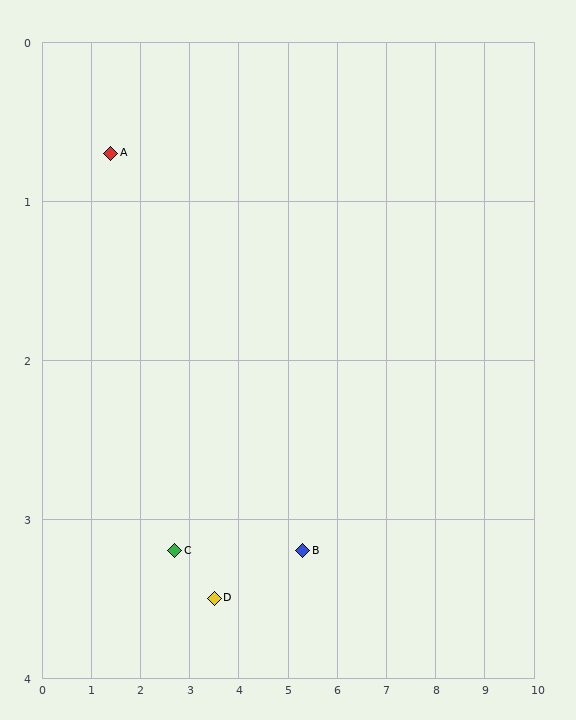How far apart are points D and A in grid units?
Points D and A are about 3.5 grid units apart.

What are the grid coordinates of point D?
Point D is at approximately (3.5, 3.5).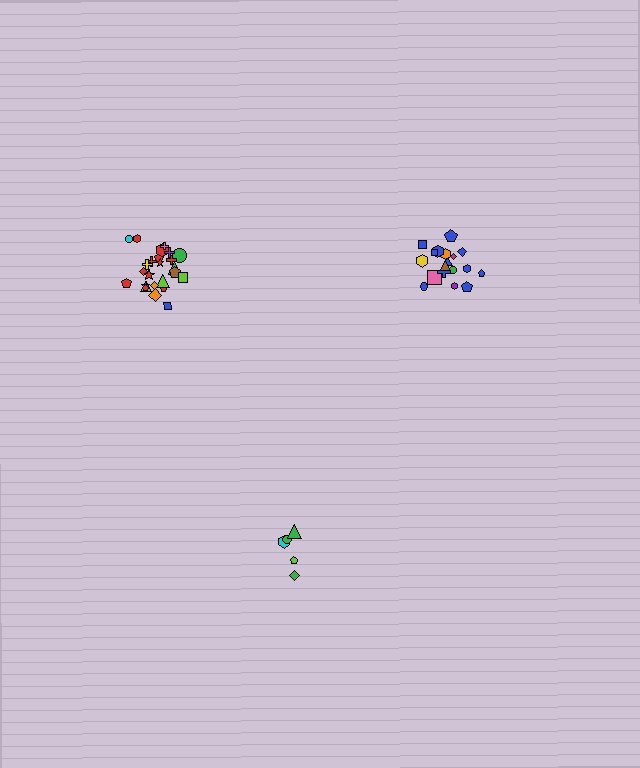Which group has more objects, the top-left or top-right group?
The top-left group.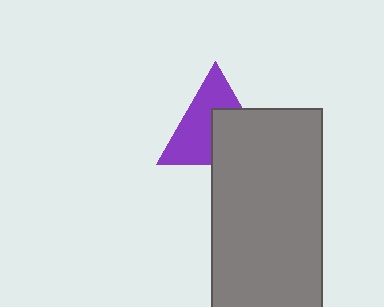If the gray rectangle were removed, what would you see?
You would see the complete purple triangle.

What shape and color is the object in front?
The object in front is a gray rectangle.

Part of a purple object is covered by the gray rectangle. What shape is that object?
It is a triangle.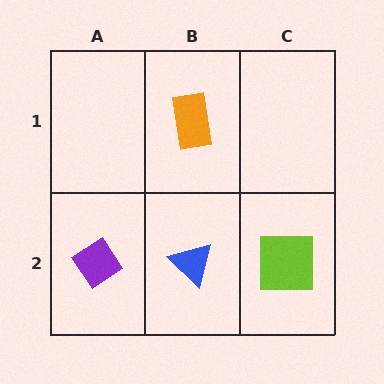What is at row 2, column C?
A lime square.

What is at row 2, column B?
A blue triangle.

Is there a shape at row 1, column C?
No, that cell is empty.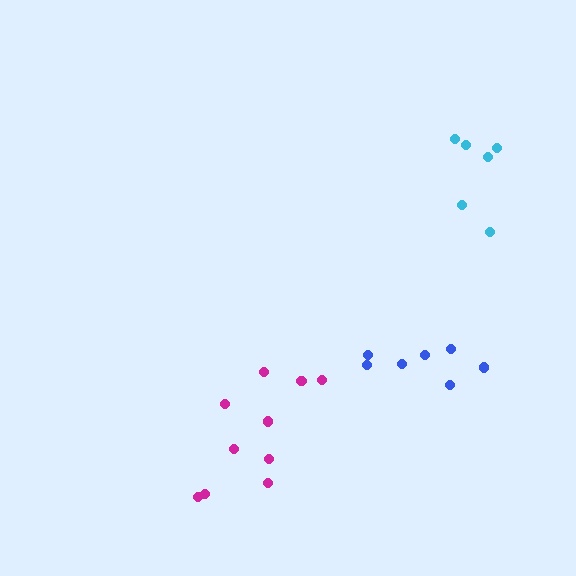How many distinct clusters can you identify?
There are 3 distinct clusters.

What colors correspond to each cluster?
The clusters are colored: blue, magenta, cyan.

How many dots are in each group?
Group 1: 7 dots, Group 2: 10 dots, Group 3: 6 dots (23 total).